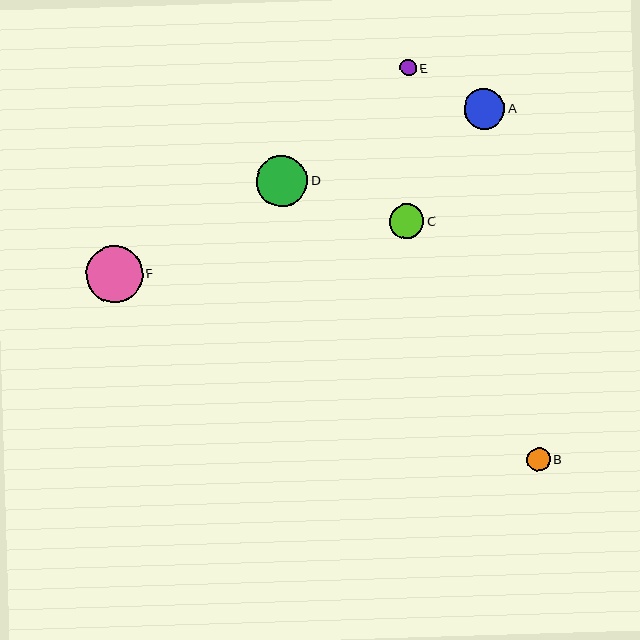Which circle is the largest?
Circle F is the largest with a size of approximately 57 pixels.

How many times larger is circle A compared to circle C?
Circle A is approximately 1.2 times the size of circle C.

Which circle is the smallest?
Circle E is the smallest with a size of approximately 16 pixels.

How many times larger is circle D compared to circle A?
Circle D is approximately 1.3 times the size of circle A.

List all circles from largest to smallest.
From largest to smallest: F, D, A, C, B, E.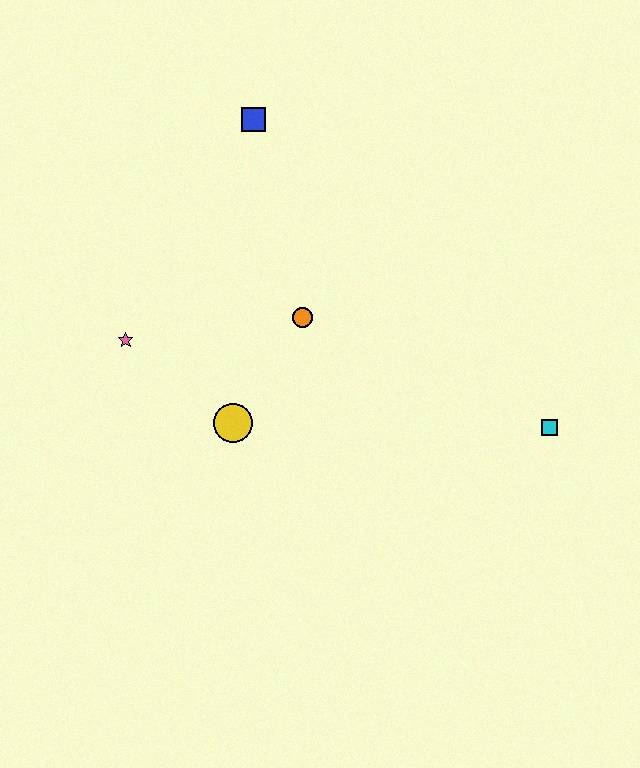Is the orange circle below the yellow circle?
No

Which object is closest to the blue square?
The orange circle is closest to the blue square.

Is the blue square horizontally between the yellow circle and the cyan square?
Yes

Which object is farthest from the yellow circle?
The cyan square is farthest from the yellow circle.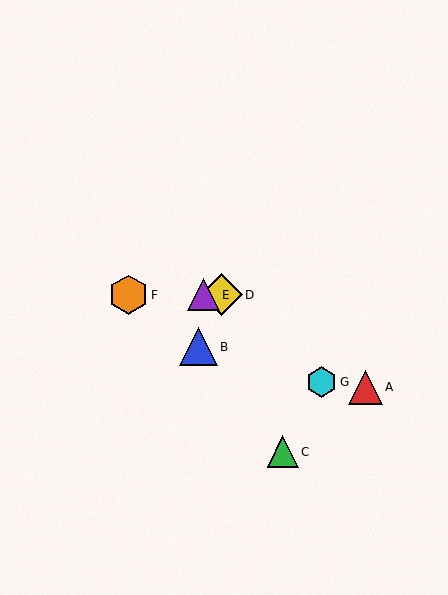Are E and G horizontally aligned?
No, E is at y≈295 and G is at y≈382.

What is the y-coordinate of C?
Object C is at y≈452.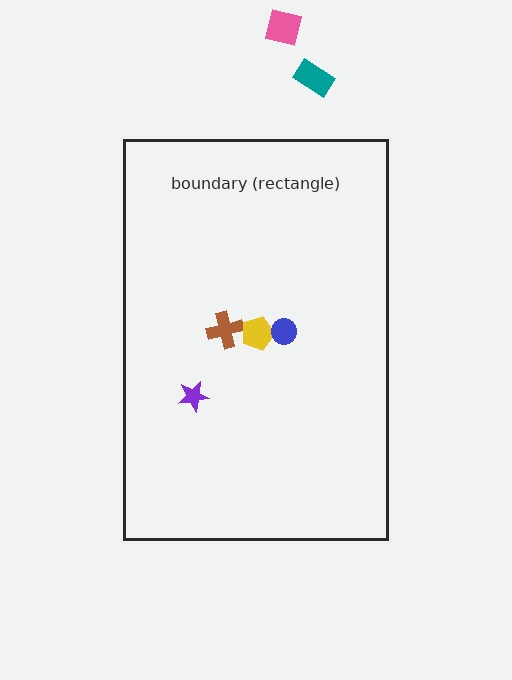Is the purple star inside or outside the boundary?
Inside.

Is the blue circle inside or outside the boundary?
Inside.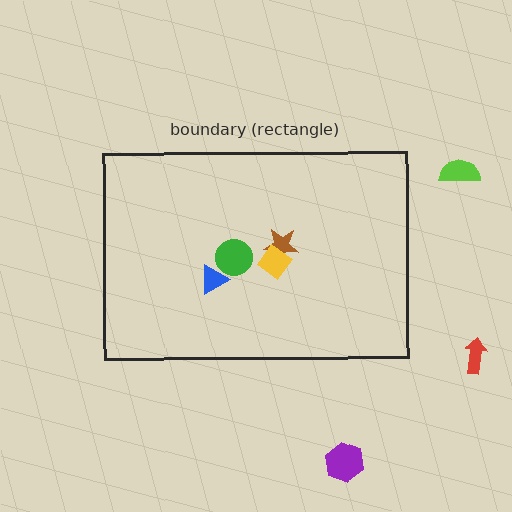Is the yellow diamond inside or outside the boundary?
Inside.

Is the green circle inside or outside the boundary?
Inside.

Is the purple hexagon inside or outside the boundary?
Outside.